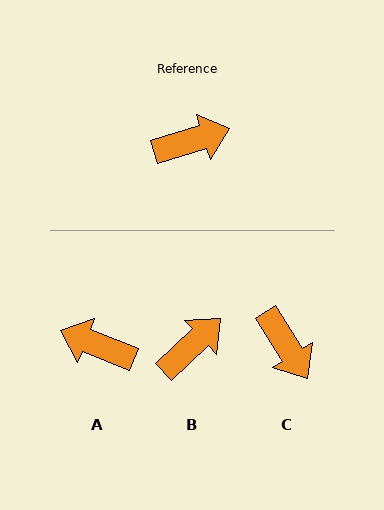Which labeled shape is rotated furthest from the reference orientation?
A, about 142 degrees away.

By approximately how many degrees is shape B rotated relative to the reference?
Approximately 27 degrees counter-clockwise.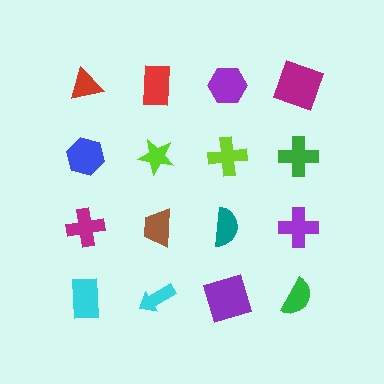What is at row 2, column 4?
A green cross.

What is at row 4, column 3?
A purple square.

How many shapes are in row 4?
4 shapes.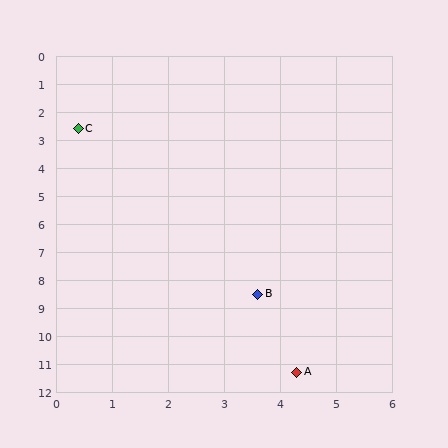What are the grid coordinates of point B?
Point B is at approximately (3.6, 8.5).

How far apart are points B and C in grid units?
Points B and C are about 6.7 grid units apart.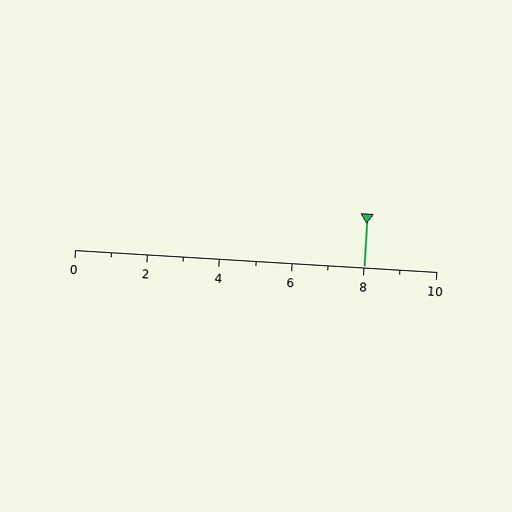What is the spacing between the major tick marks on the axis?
The major ticks are spaced 2 apart.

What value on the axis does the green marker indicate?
The marker indicates approximately 8.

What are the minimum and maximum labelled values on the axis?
The axis runs from 0 to 10.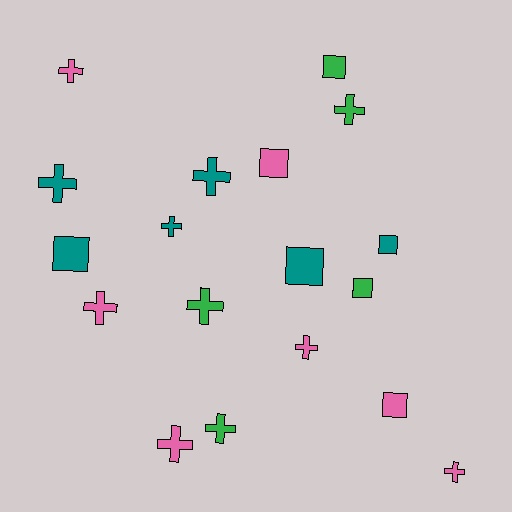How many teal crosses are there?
There are 3 teal crosses.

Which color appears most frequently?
Pink, with 7 objects.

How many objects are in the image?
There are 18 objects.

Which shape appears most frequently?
Cross, with 11 objects.